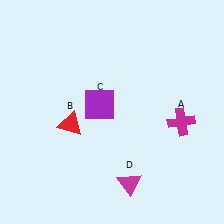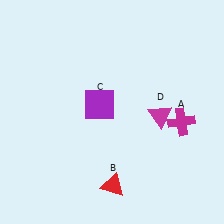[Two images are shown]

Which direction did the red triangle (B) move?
The red triangle (B) moved down.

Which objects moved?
The objects that moved are: the red triangle (B), the magenta triangle (D).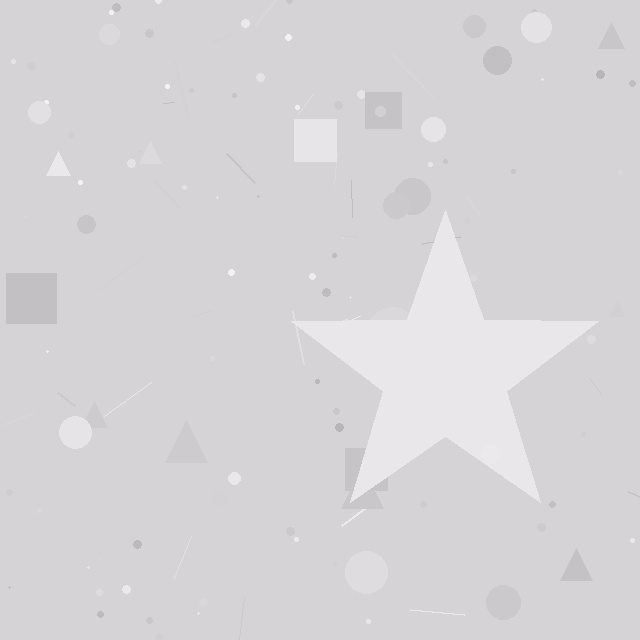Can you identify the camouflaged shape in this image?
The camouflaged shape is a star.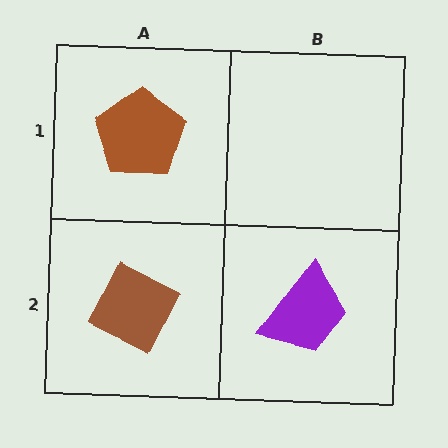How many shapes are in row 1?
1 shape.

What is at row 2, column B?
A purple trapezoid.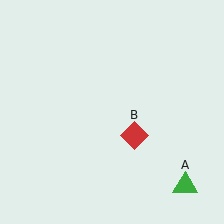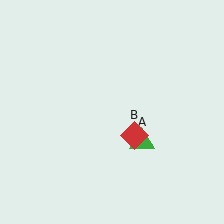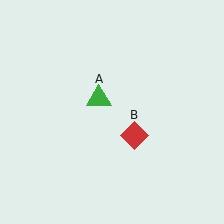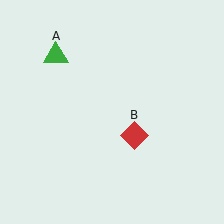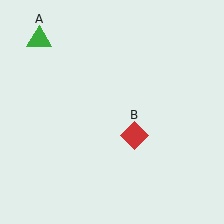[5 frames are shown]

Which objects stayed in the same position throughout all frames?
Red diamond (object B) remained stationary.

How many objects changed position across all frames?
1 object changed position: green triangle (object A).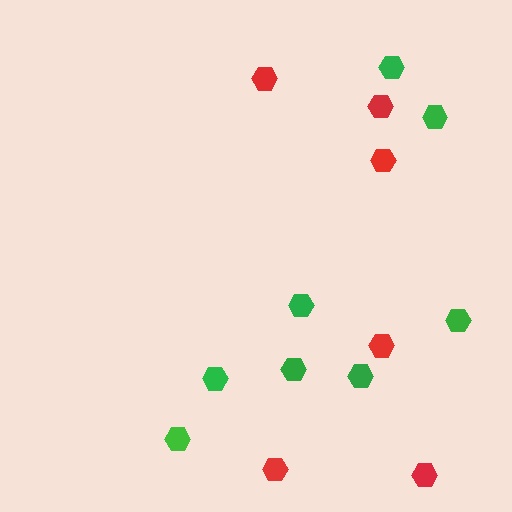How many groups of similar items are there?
There are 2 groups: one group of red hexagons (6) and one group of green hexagons (8).